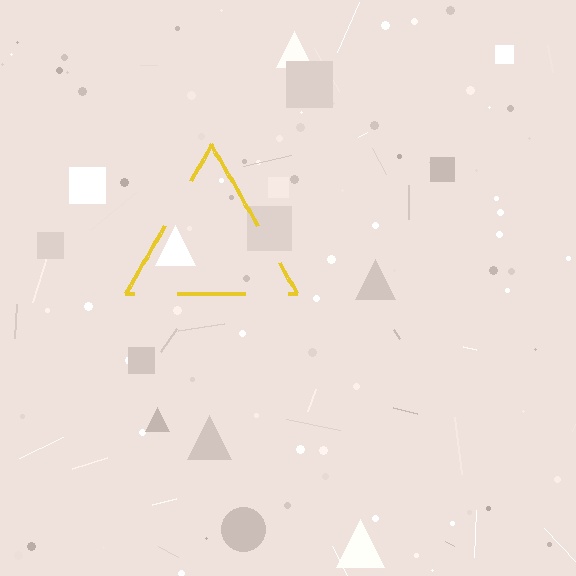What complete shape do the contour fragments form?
The contour fragments form a triangle.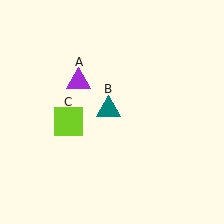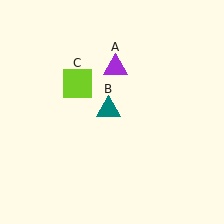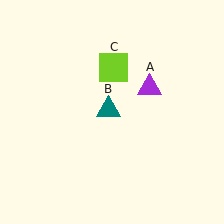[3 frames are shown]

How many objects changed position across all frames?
2 objects changed position: purple triangle (object A), lime square (object C).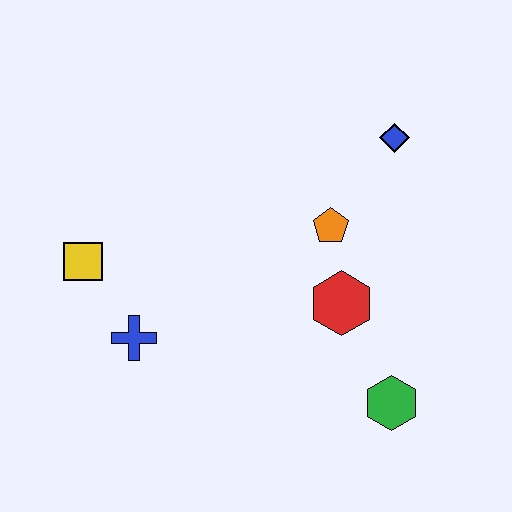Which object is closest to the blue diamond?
The orange pentagon is closest to the blue diamond.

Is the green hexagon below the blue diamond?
Yes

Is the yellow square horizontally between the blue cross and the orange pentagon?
No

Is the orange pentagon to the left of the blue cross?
No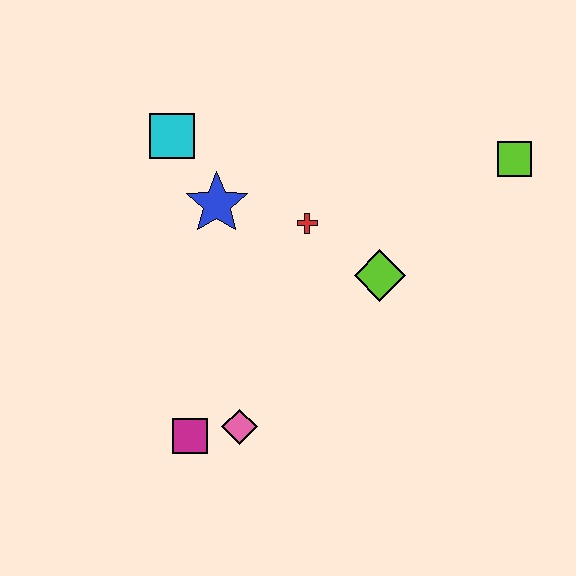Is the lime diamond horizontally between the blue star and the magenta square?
No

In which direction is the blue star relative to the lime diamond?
The blue star is to the left of the lime diamond.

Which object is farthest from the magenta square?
The lime square is farthest from the magenta square.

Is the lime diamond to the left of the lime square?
Yes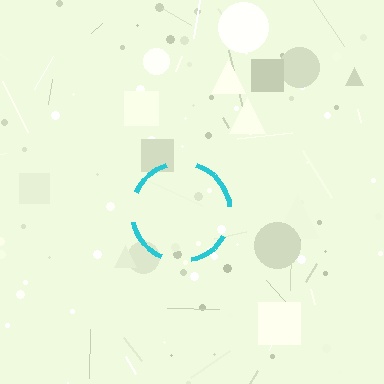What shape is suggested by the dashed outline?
The dashed outline suggests a circle.